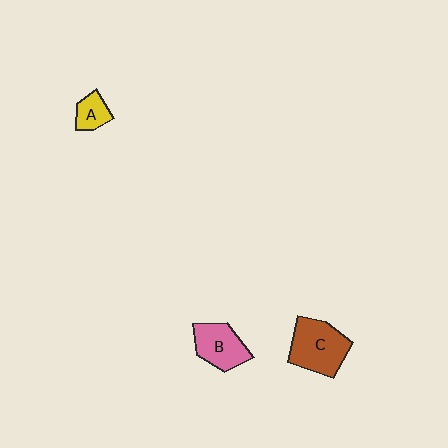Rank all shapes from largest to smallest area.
From largest to smallest: C (brown), B (pink), A (yellow).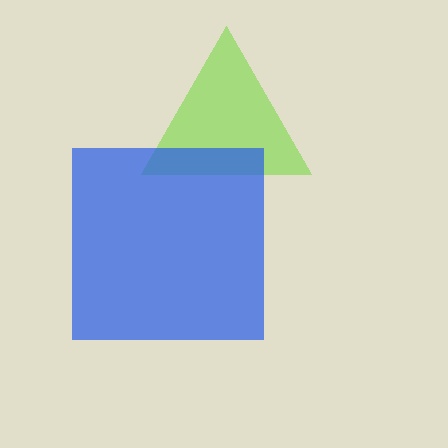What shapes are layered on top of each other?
The layered shapes are: a lime triangle, a blue square.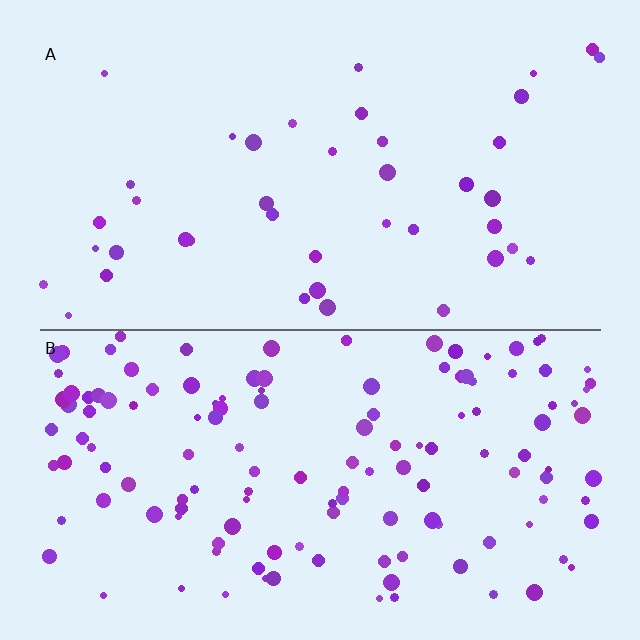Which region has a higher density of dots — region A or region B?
B (the bottom).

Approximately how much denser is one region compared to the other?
Approximately 3.3× — region B over region A.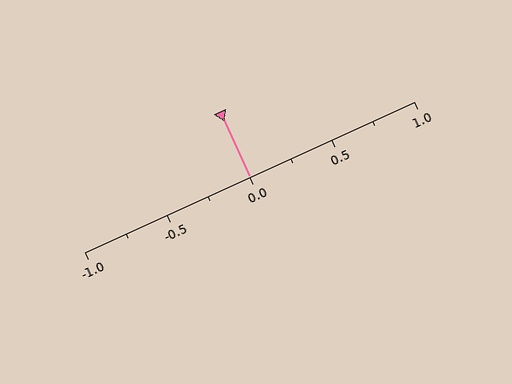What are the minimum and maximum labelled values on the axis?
The axis runs from -1.0 to 1.0.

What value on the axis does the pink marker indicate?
The marker indicates approximately 0.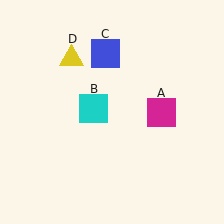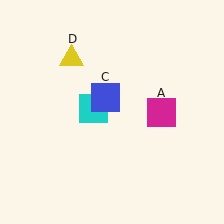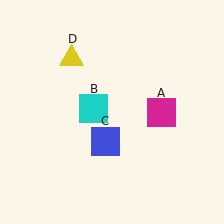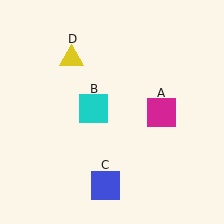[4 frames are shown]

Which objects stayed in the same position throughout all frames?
Magenta square (object A) and cyan square (object B) and yellow triangle (object D) remained stationary.